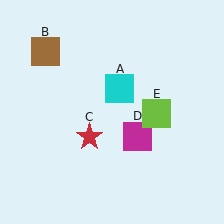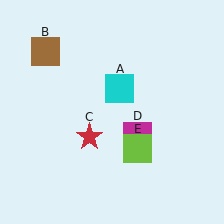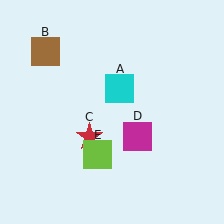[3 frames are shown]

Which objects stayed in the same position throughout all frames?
Cyan square (object A) and brown square (object B) and red star (object C) and magenta square (object D) remained stationary.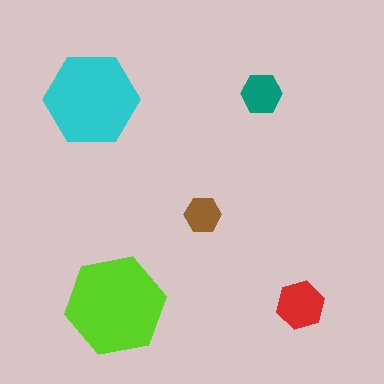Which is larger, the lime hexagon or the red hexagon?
The lime one.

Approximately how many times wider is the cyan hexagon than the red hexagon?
About 2 times wider.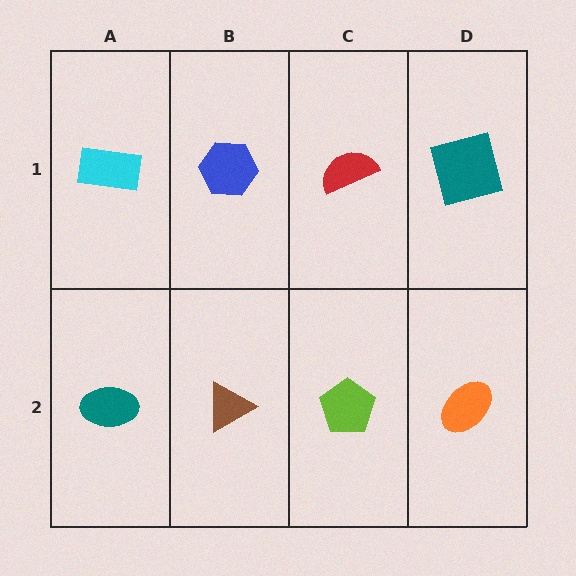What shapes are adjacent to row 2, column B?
A blue hexagon (row 1, column B), a teal ellipse (row 2, column A), a lime pentagon (row 2, column C).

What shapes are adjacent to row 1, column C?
A lime pentagon (row 2, column C), a blue hexagon (row 1, column B), a teal square (row 1, column D).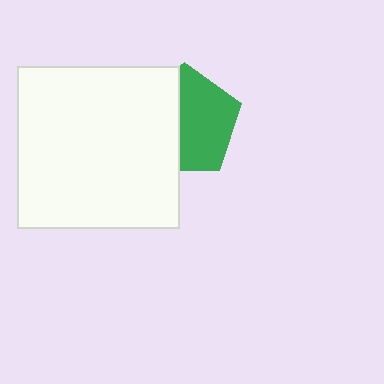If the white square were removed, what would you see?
You would see the complete green pentagon.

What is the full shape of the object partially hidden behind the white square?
The partially hidden object is a green pentagon.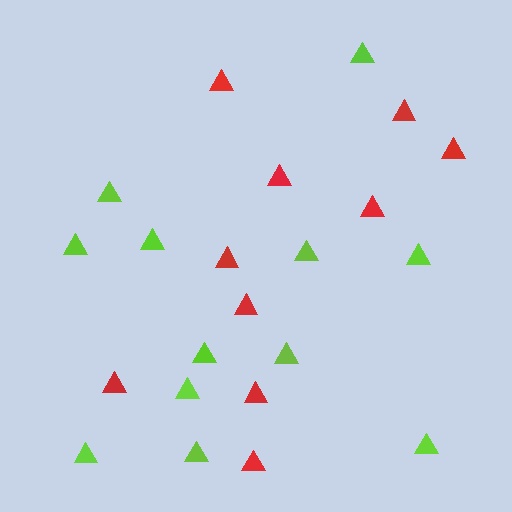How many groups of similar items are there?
There are 2 groups: one group of red triangles (10) and one group of lime triangles (12).